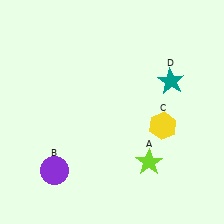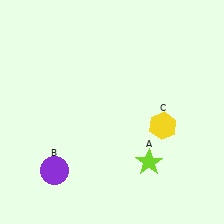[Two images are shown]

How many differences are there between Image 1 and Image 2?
There is 1 difference between the two images.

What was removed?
The teal star (D) was removed in Image 2.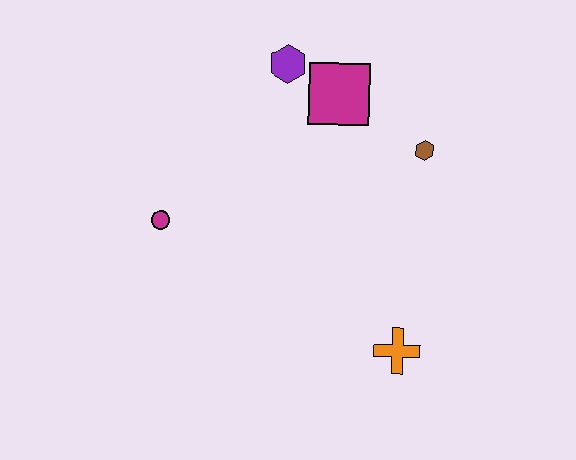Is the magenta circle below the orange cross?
No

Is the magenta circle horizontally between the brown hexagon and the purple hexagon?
No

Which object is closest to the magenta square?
The purple hexagon is closest to the magenta square.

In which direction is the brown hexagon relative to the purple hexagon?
The brown hexagon is to the right of the purple hexagon.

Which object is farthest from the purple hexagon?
The orange cross is farthest from the purple hexagon.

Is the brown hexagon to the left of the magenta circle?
No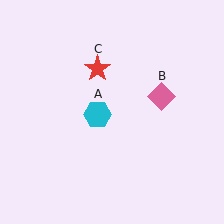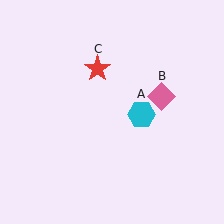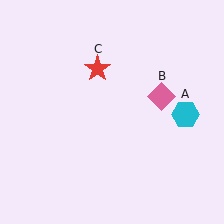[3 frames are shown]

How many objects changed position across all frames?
1 object changed position: cyan hexagon (object A).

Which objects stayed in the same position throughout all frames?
Pink diamond (object B) and red star (object C) remained stationary.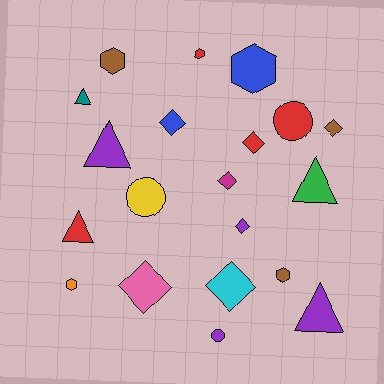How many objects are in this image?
There are 20 objects.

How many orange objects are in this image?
There is 1 orange object.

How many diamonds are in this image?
There are 7 diamonds.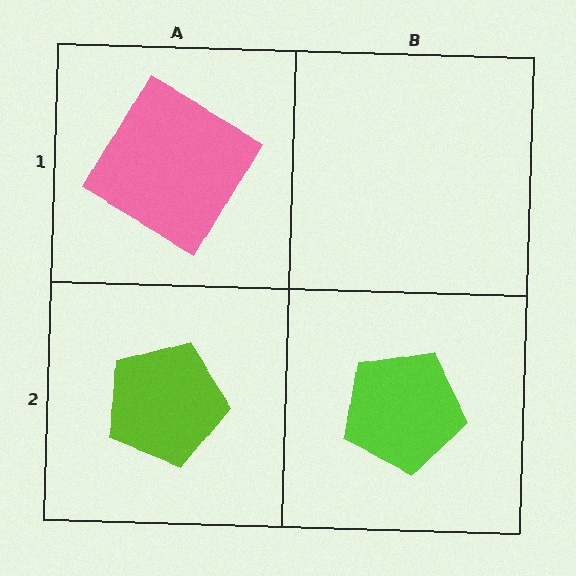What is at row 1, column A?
A pink diamond.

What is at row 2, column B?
A lime pentagon.